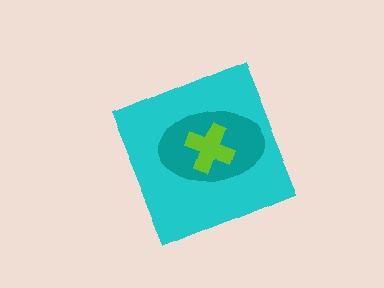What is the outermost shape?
The cyan diamond.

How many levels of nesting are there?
3.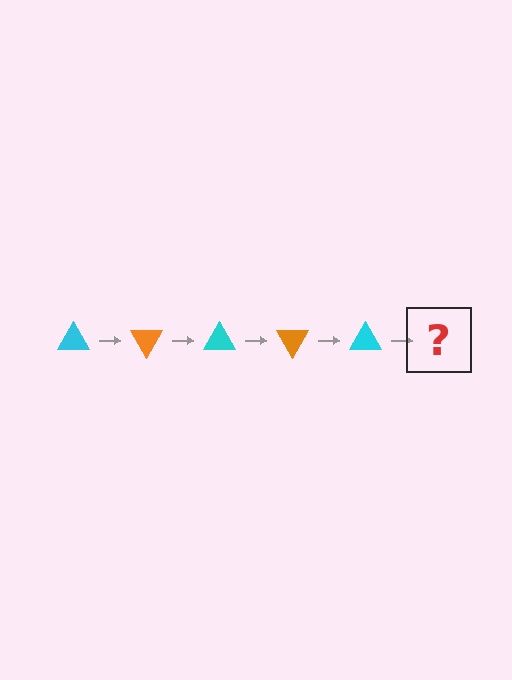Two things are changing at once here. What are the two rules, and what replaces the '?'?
The two rules are that it rotates 60 degrees each step and the color cycles through cyan and orange. The '?' should be an orange triangle, rotated 300 degrees from the start.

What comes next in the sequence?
The next element should be an orange triangle, rotated 300 degrees from the start.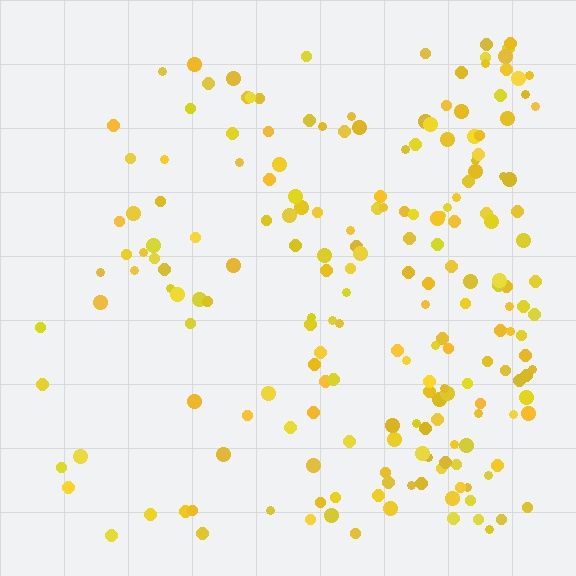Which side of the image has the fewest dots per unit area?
The left.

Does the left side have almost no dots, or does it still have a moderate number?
Still a moderate number, just noticeably fewer than the right.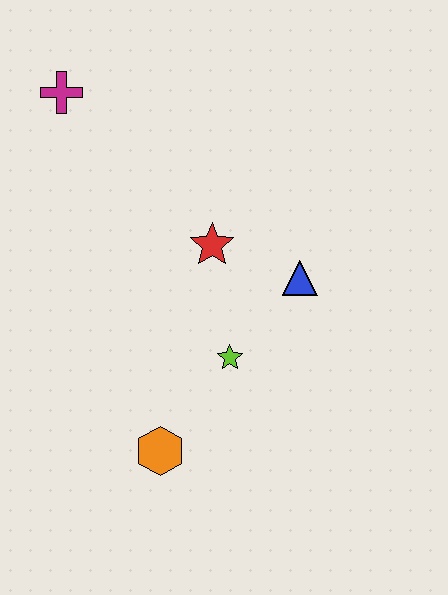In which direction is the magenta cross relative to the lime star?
The magenta cross is above the lime star.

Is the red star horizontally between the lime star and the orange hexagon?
Yes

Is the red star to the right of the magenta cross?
Yes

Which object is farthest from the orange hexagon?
The magenta cross is farthest from the orange hexagon.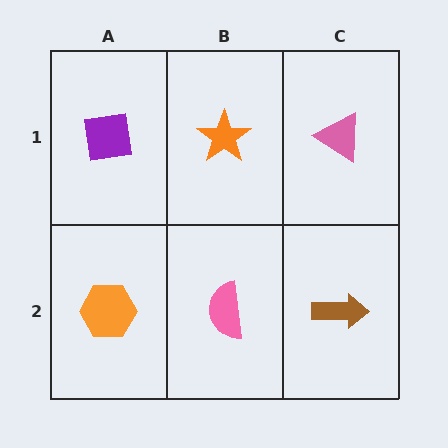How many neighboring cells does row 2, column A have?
2.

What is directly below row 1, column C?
A brown arrow.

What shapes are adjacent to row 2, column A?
A purple square (row 1, column A), a pink semicircle (row 2, column B).